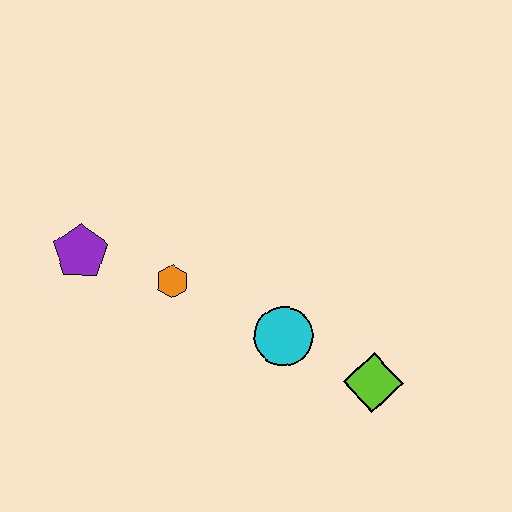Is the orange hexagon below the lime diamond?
No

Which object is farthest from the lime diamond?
The purple pentagon is farthest from the lime diamond.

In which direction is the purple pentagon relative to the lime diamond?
The purple pentagon is to the left of the lime diamond.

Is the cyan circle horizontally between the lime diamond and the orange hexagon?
Yes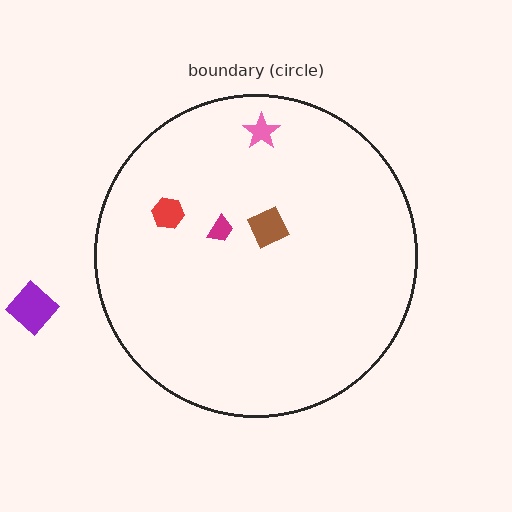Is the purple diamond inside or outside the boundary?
Outside.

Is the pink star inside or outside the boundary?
Inside.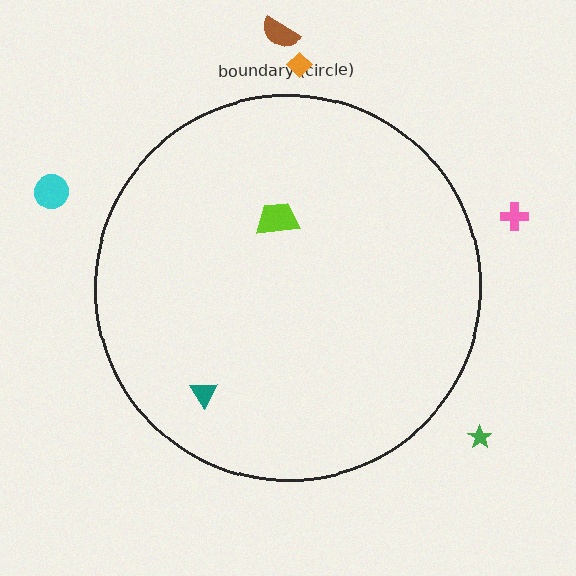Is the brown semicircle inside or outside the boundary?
Outside.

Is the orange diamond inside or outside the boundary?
Outside.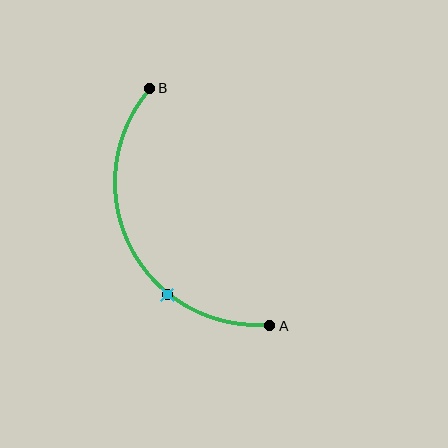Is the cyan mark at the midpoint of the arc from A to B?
No. The cyan mark lies on the arc but is closer to endpoint A. The arc midpoint would be at the point on the curve equidistant along the arc from both A and B.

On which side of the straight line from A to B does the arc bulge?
The arc bulges to the left of the straight line connecting A and B.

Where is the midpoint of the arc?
The arc midpoint is the point on the curve farthest from the straight line joining A and B. It sits to the left of that line.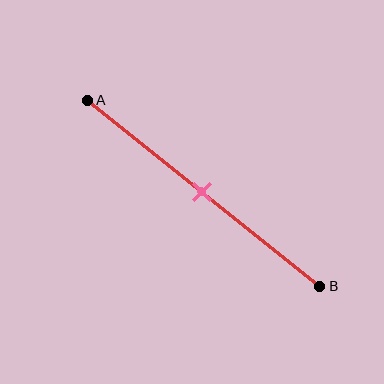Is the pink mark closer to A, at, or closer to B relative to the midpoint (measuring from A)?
The pink mark is approximately at the midpoint of segment AB.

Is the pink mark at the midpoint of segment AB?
Yes, the mark is approximately at the midpoint.